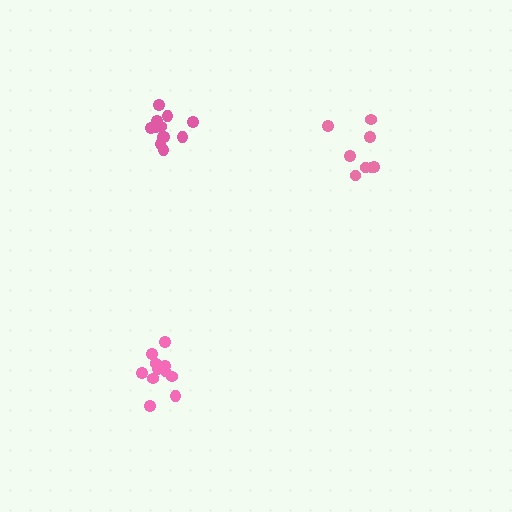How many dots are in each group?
Group 1: 12 dots, Group 2: 11 dots, Group 3: 8 dots (31 total).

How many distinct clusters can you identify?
There are 3 distinct clusters.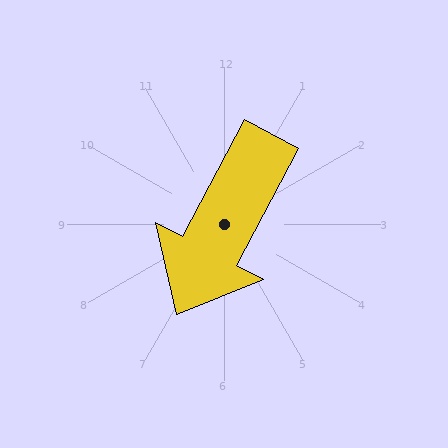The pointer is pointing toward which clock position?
Roughly 7 o'clock.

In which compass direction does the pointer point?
Southwest.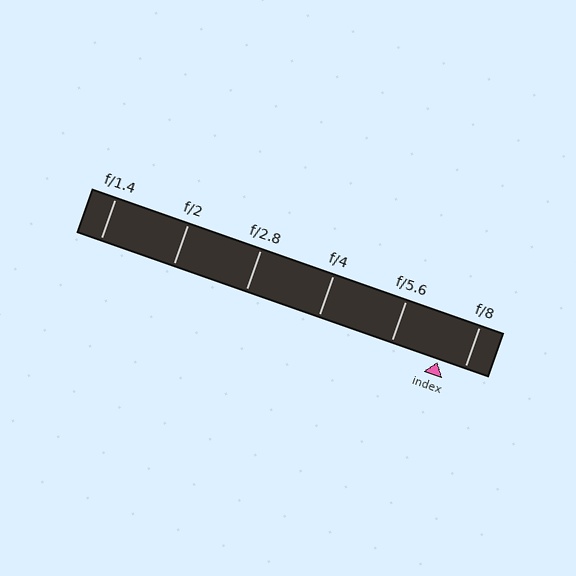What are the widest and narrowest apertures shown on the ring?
The widest aperture shown is f/1.4 and the narrowest is f/8.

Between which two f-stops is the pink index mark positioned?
The index mark is between f/5.6 and f/8.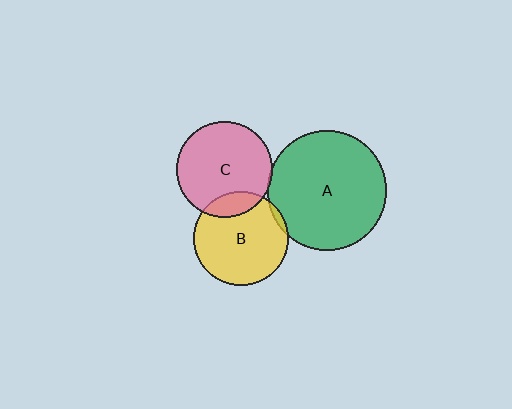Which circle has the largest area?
Circle A (green).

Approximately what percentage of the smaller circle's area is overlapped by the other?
Approximately 5%.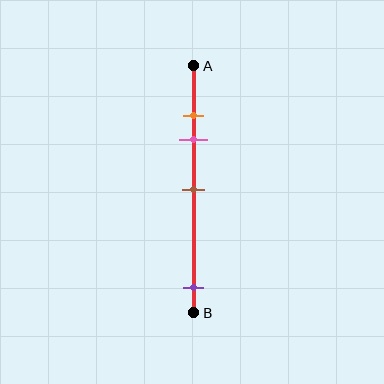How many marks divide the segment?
There are 4 marks dividing the segment.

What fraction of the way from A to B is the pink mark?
The pink mark is approximately 30% (0.3) of the way from A to B.